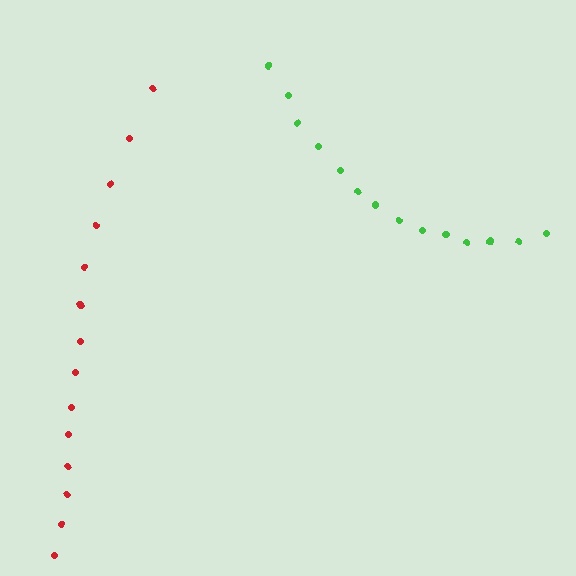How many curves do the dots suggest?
There are 2 distinct paths.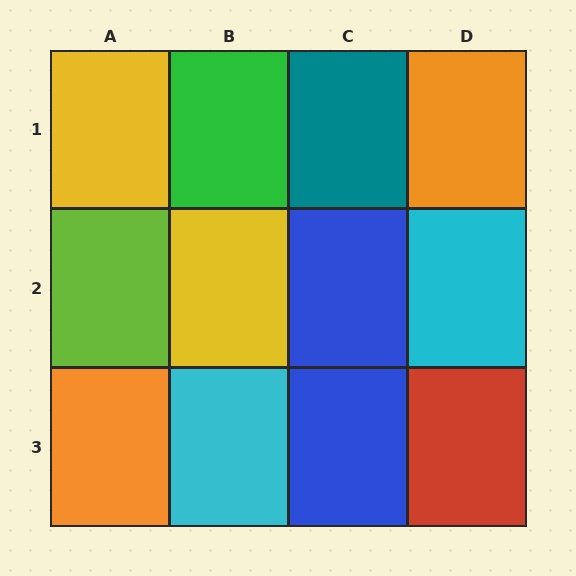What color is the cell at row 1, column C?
Teal.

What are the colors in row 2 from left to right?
Lime, yellow, blue, cyan.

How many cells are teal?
1 cell is teal.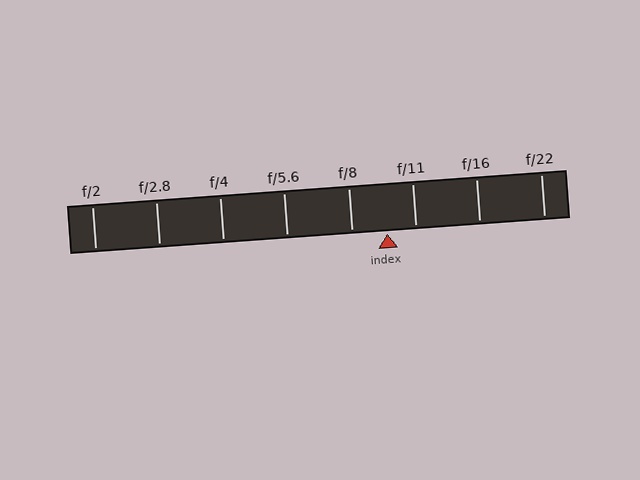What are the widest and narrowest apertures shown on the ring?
The widest aperture shown is f/2 and the narrowest is f/22.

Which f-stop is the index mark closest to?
The index mark is closest to f/11.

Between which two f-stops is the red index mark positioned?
The index mark is between f/8 and f/11.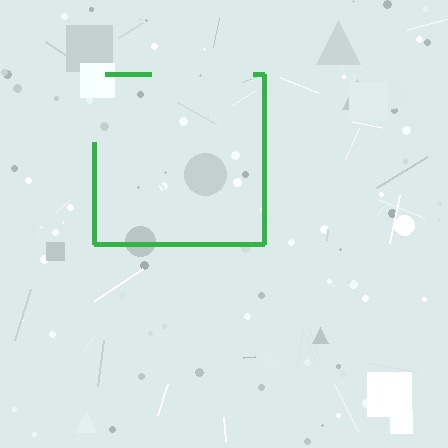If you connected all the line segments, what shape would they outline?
They would outline a square.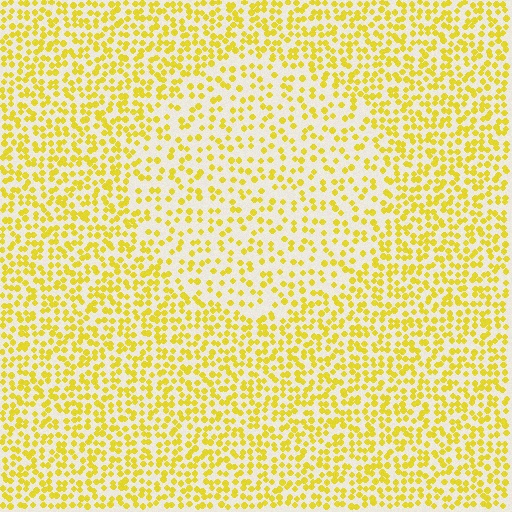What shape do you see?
I see a circle.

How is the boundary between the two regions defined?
The boundary is defined by a change in element density (approximately 1.8x ratio). All elements are the same color, size, and shape.